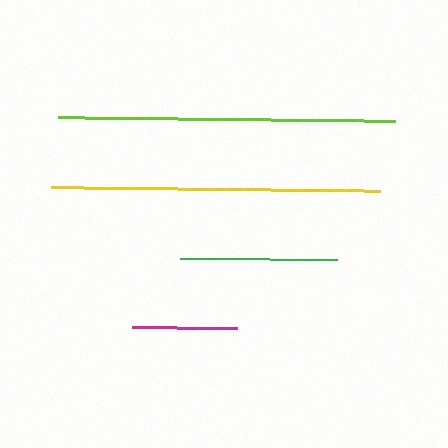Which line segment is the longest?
The lime line is the longest at approximately 337 pixels.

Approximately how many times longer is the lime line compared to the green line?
The lime line is approximately 2.1 times the length of the green line.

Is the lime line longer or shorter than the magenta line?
The lime line is longer than the magenta line.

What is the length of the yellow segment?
The yellow segment is approximately 328 pixels long.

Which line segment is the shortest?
The magenta line is the shortest at approximately 105 pixels.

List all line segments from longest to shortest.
From longest to shortest: lime, yellow, green, magenta.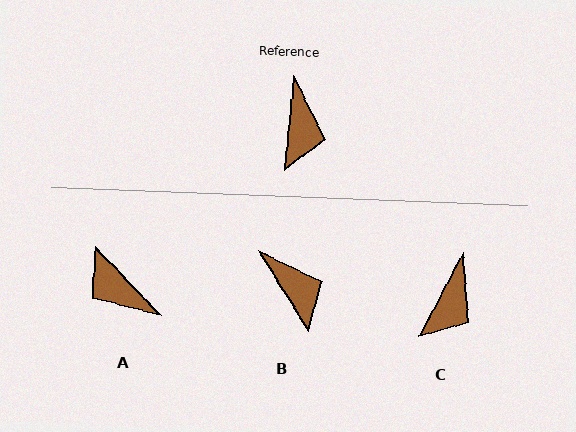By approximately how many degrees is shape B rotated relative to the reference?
Approximately 38 degrees counter-clockwise.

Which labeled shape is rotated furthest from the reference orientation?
A, about 130 degrees away.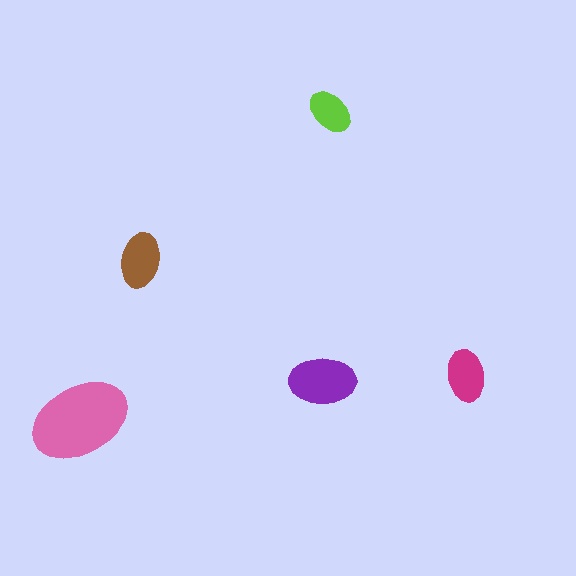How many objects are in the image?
There are 5 objects in the image.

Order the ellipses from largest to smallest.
the pink one, the purple one, the brown one, the magenta one, the lime one.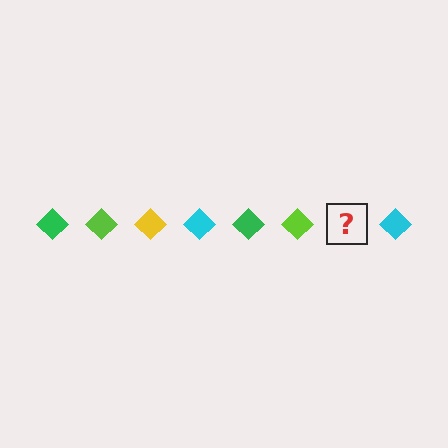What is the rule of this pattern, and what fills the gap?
The rule is that the pattern cycles through green, lime, yellow, cyan diamonds. The gap should be filled with a yellow diamond.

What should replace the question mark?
The question mark should be replaced with a yellow diamond.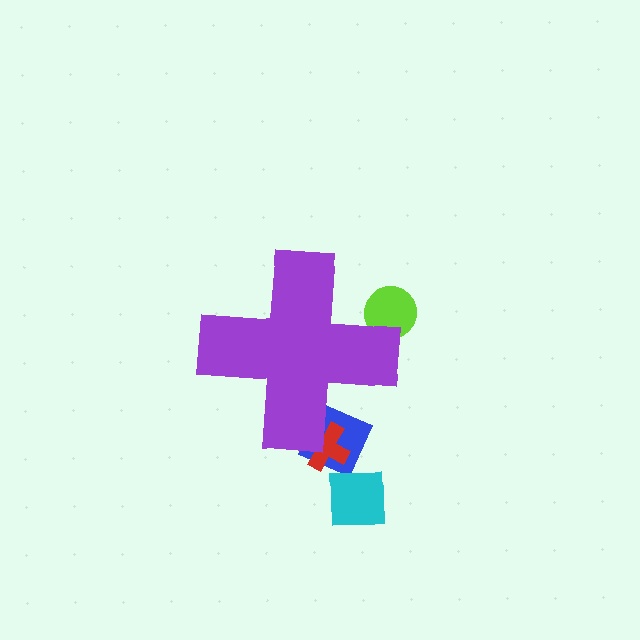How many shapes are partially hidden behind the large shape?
3 shapes are partially hidden.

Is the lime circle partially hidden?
Yes, the lime circle is partially hidden behind the purple cross.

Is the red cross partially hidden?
Yes, the red cross is partially hidden behind the purple cross.